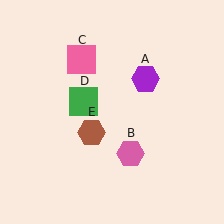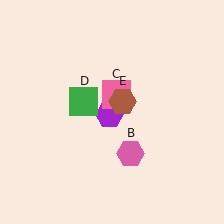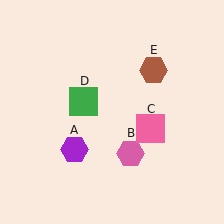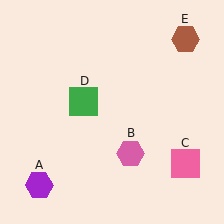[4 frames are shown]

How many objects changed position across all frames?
3 objects changed position: purple hexagon (object A), pink square (object C), brown hexagon (object E).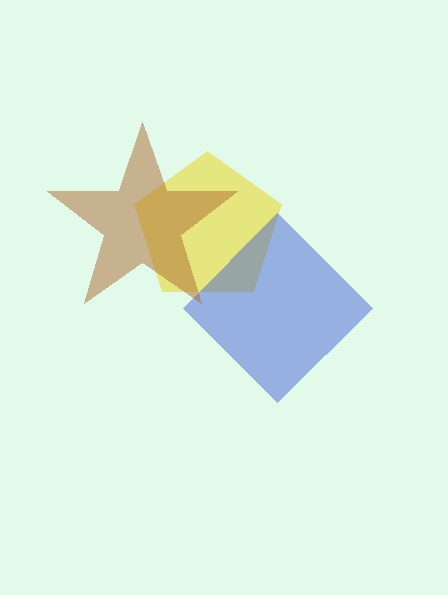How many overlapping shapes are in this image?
There are 3 overlapping shapes in the image.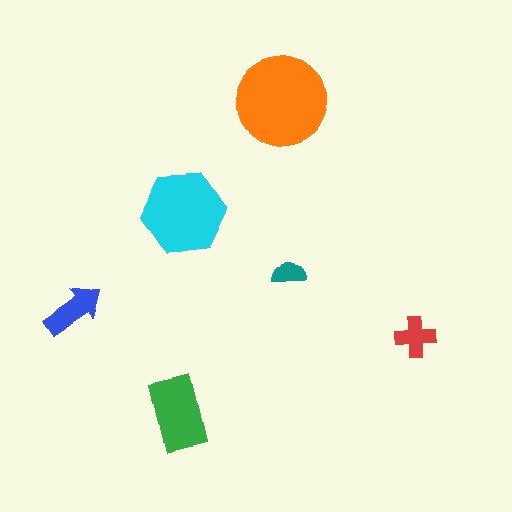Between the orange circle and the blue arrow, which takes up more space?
The orange circle.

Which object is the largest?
The orange circle.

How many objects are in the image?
There are 6 objects in the image.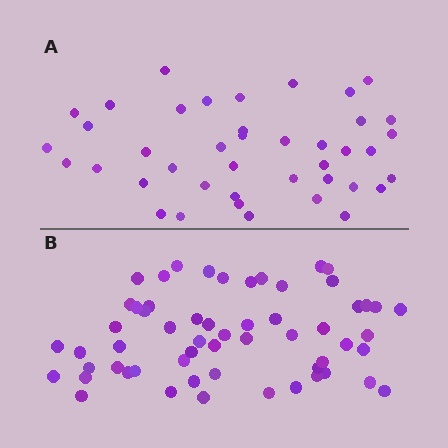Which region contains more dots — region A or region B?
Region B (the bottom region) has more dots.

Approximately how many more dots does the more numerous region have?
Region B has approximately 15 more dots than region A.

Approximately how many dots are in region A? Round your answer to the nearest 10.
About 40 dots. (The exact count is 41, which rounds to 40.)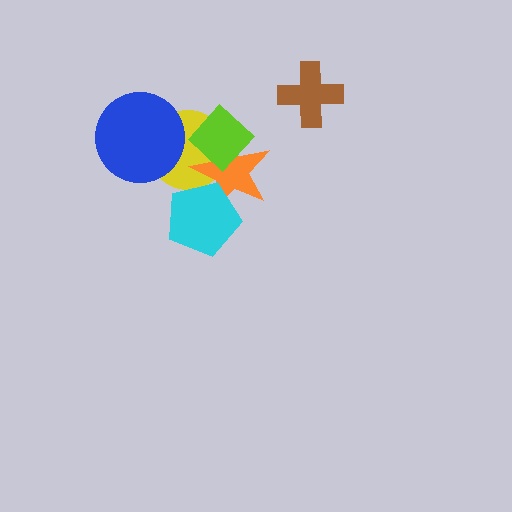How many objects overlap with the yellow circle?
4 objects overlap with the yellow circle.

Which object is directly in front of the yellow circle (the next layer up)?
The orange star is directly in front of the yellow circle.